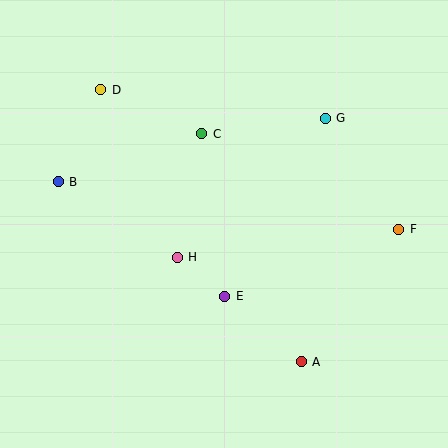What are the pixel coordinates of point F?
Point F is at (399, 229).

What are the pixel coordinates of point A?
Point A is at (301, 362).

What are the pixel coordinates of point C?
Point C is at (202, 134).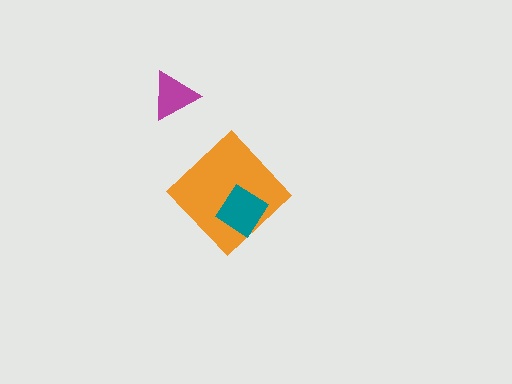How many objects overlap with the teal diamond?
1 object overlaps with the teal diamond.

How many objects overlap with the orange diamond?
1 object overlaps with the orange diamond.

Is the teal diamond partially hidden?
No, no other shape covers it.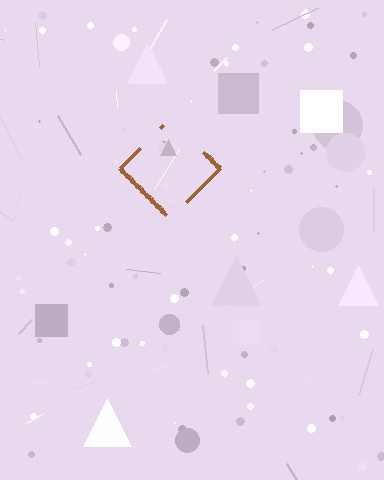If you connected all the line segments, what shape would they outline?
They would outline a diamond.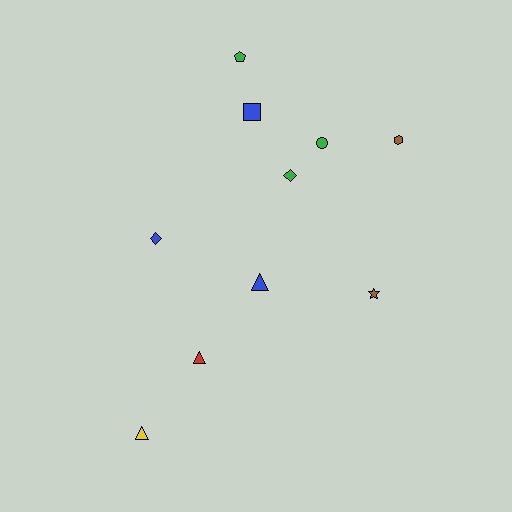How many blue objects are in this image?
There are 3 blue objects.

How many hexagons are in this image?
There is 1 hexagon.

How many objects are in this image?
There are 10 objects.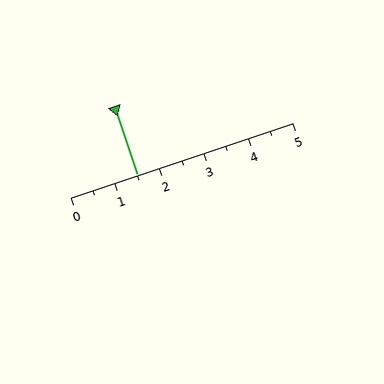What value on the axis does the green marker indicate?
The marker indicates approximately 1.5.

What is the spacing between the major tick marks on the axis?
The major ticks are spaced 1 apart.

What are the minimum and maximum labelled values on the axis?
The axis runs from 0 to 5.